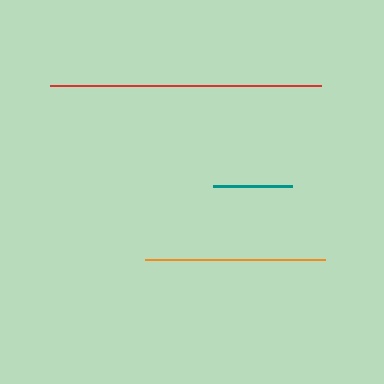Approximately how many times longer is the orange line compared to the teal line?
The orange line is approximately 2.3 times the length of the teal line.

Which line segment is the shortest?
The teal line is the shortest at approximately 79 pixels.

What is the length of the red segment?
The red segment is approximately 271 pixels long.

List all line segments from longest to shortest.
From longest to shortest: red, orange, teal.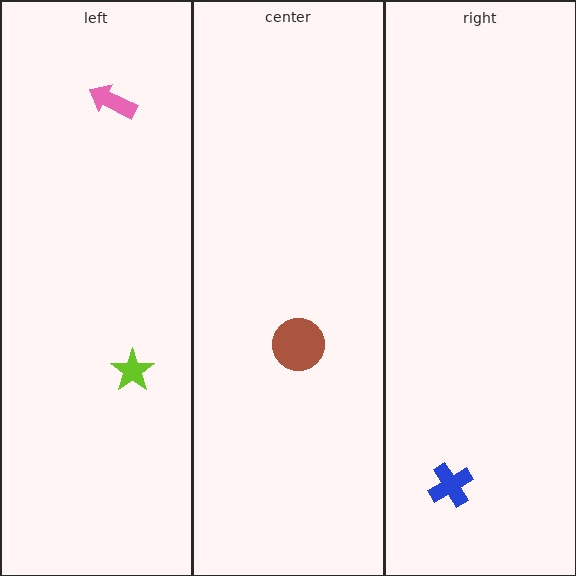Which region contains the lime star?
The left region.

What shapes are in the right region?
The blue cross.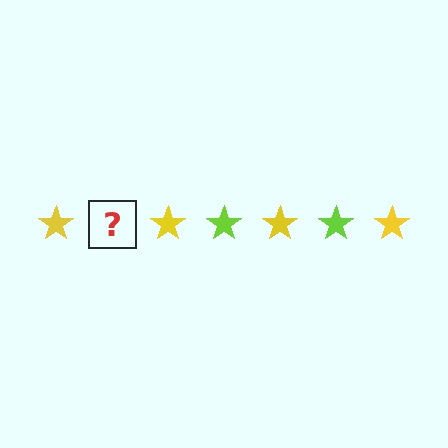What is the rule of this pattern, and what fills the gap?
The rule is that the pattern cycles through yellow, lime stars. The gap should be filled with a lime star.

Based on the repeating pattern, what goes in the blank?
The blank should be a lime star.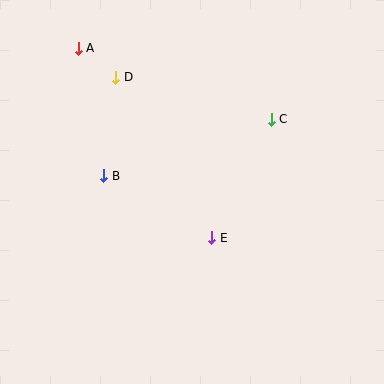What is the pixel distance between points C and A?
The distance between C and A is 206 pixels.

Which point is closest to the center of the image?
Point E at (212, 238) is closest to the center.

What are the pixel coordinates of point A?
Point A is at (78, 48).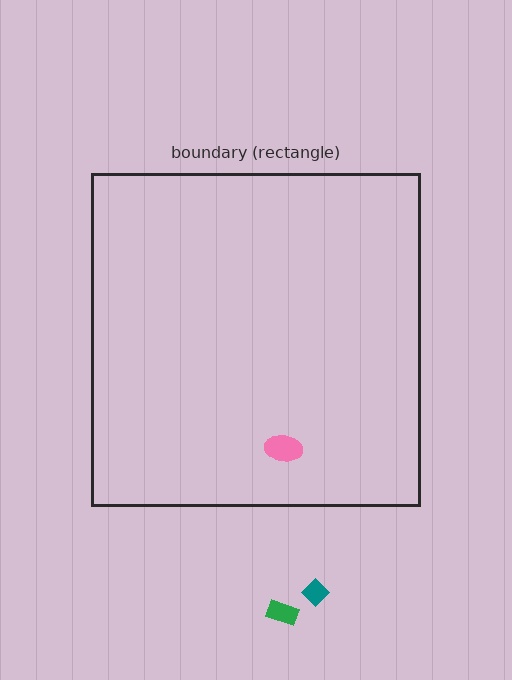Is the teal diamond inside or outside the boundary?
Outside.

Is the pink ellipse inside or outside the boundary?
Inside.